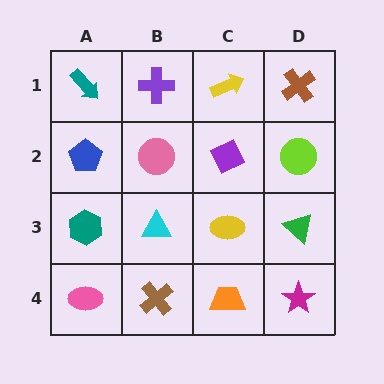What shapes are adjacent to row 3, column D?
A lime circle (row 2, column D), a magenta star (row 4, column D), a yellow ellipse (row 3, column C).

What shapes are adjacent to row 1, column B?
A pink circle (row 2, column B), a teal arrow (row 1, column A), a yellow arrow (row 1, column C).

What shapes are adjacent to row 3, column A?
A blue pentagon (row 2, column A), a pink ellipse (row 4, column A), a cyan triangle (row 3, column B).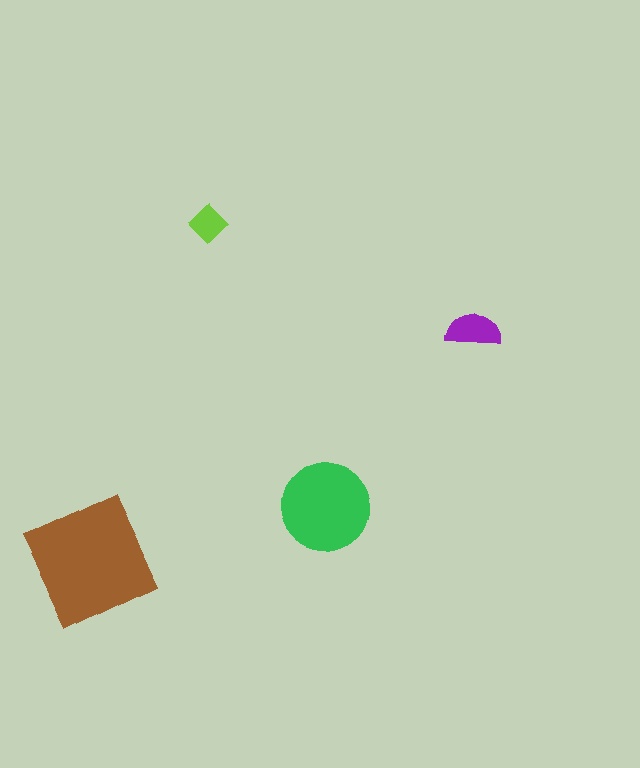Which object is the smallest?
The lime diamond.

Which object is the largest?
The brown square.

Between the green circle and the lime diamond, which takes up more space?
The green circle.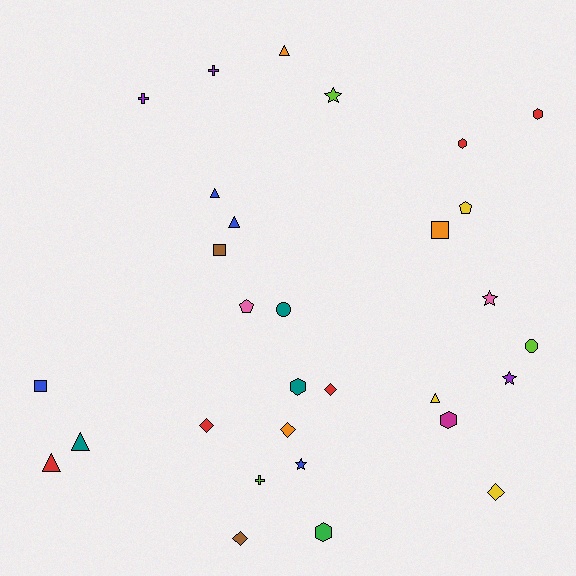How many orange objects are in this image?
There are 3 orange objects.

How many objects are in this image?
There are 30 objects.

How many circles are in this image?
There are 2 circles.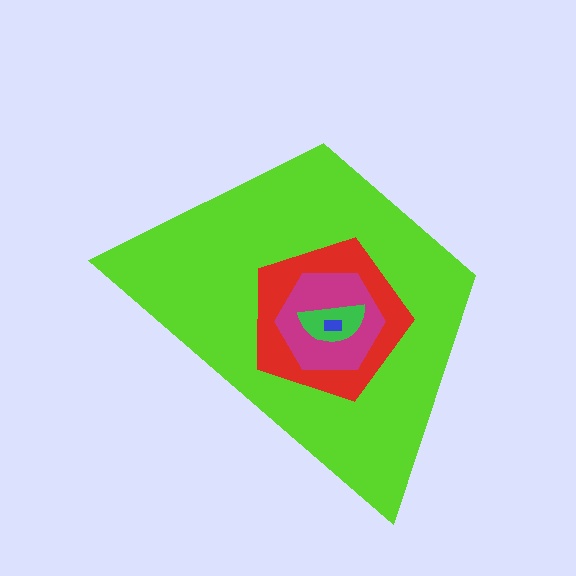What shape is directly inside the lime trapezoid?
The red pentagon.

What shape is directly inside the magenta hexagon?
The green semicircle.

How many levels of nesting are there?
5.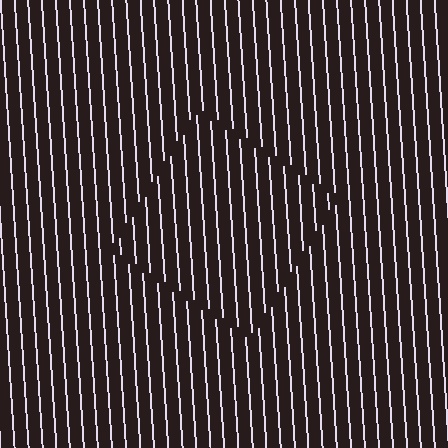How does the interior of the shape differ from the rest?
The interior of the shape contains the same grating, shifted by half a period — the contour is defined by the phase discontinuity where line-ends from the inner and outer gratings abut.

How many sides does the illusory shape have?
4 sides — the line-ends trace a square.